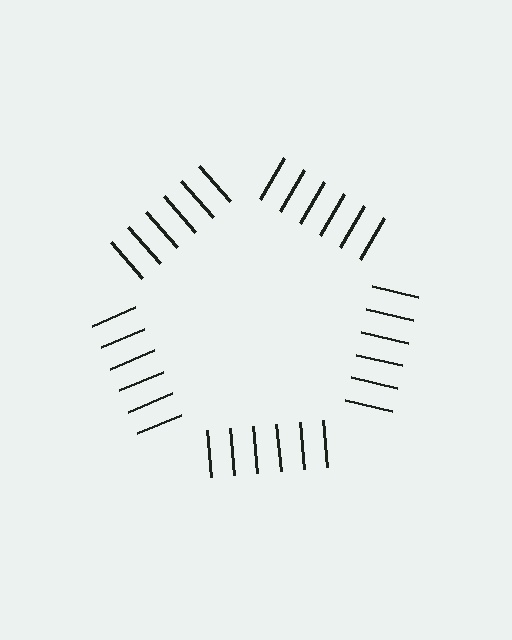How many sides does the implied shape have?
5 sides — the line-ends trace a pentagon.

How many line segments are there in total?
30 — 6 along each of the 5 edges.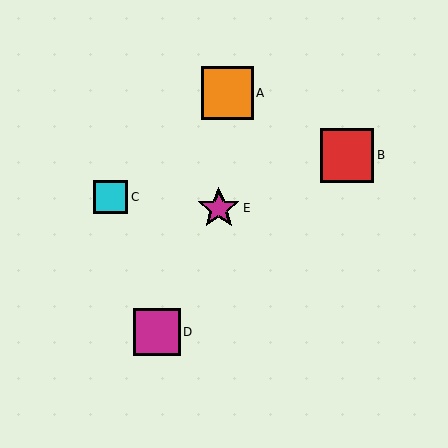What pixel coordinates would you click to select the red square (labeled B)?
Click at (347, 155) to select the red square B.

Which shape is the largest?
The red square (labeled B) is the largest.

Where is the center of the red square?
The center of the red square is at (347, 155).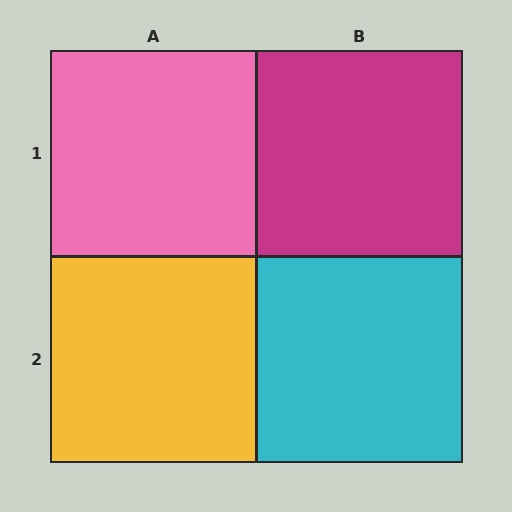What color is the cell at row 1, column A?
Pink.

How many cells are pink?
1 cell is pink.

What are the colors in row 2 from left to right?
Yellow, cyan.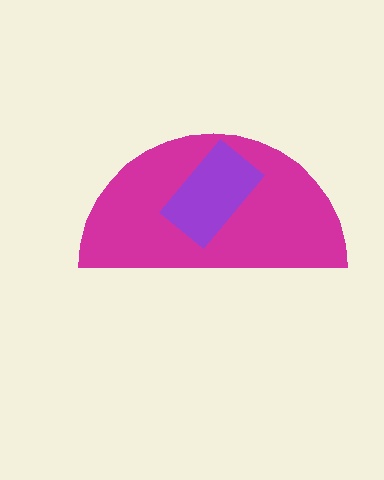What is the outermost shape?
The magenta semicircle.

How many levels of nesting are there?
2.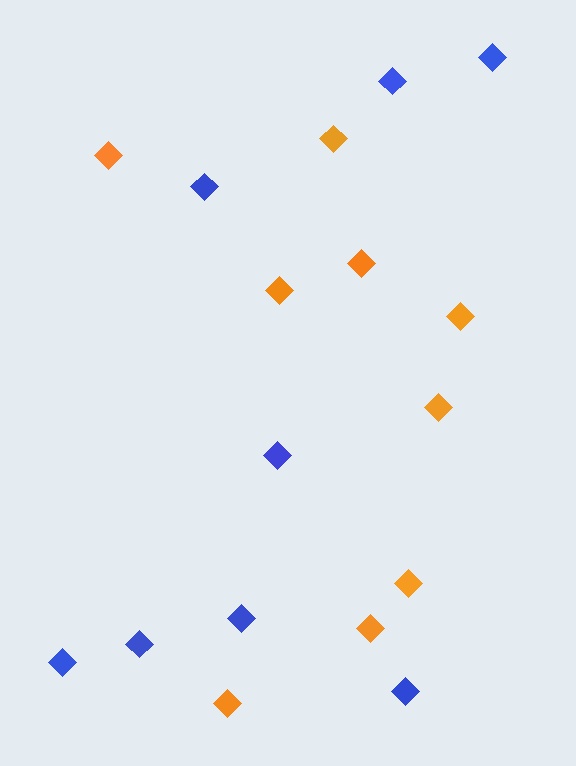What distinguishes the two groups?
There are 2 groups: one group of blue diamonds (8) and one group of orange diamonds (9).